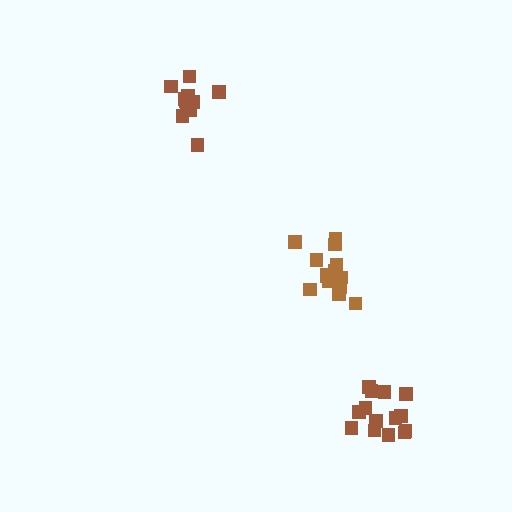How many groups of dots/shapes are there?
There are 3 groups.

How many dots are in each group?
Group 1: 11 dots, Group 2: 15 dots, Group 3: 14 dots (40 total).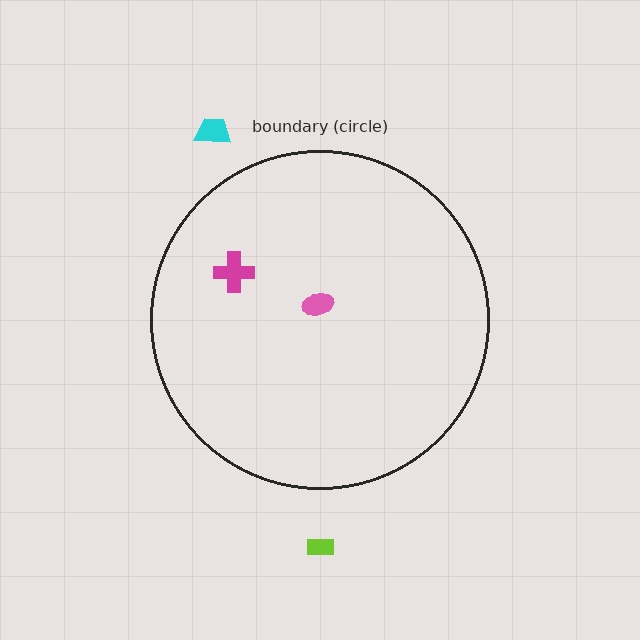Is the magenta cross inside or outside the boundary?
Inside.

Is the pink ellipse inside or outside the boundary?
Inside.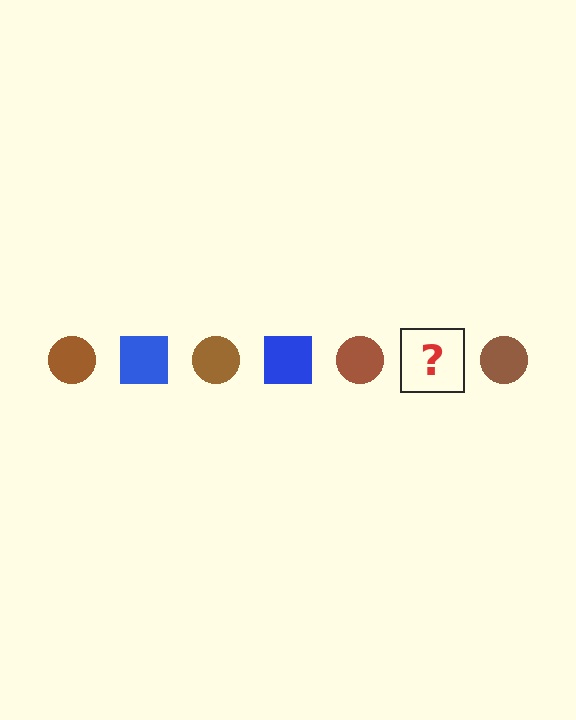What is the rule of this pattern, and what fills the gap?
The rule is that the pattern alternates between brown circle and blue square. The gap should be filled with a blue square.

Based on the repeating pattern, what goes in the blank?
The blank should be a blue square.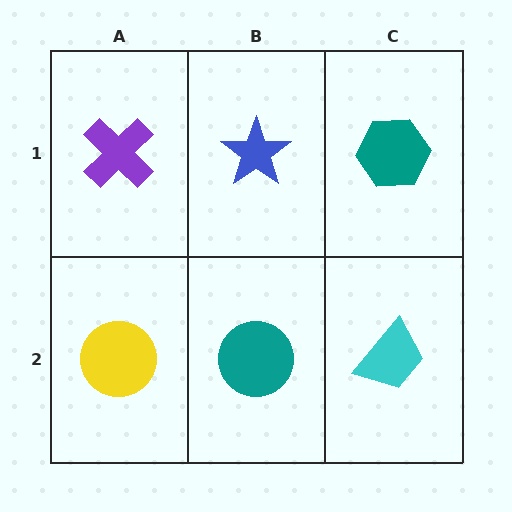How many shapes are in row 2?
3 shapes.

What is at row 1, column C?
A teal hexagon.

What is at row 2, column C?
A cyan trapezoid.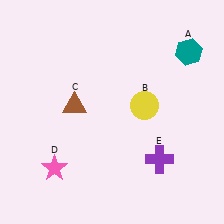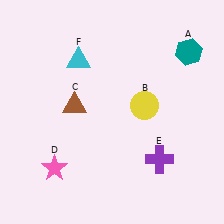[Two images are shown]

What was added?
A cyan triangle (F) was added in Image 2.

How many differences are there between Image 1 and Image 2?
There is 1 difference between the two images.